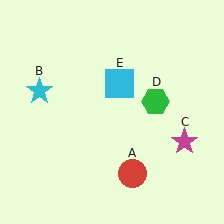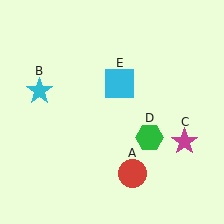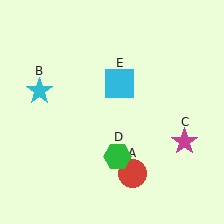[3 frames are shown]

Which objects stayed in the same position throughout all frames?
Red circle (object A) and cyan star (object B) and magenta star (object C) and cyan square (object E) remained stationary.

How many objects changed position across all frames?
1 object changed position: green hexagon (object D).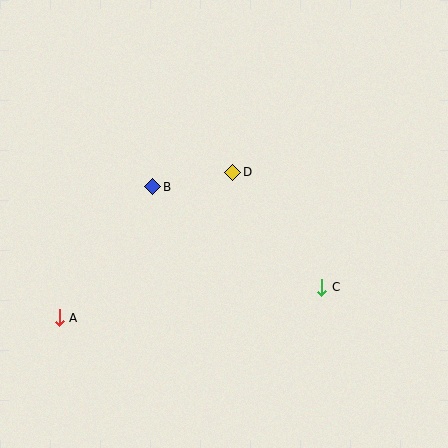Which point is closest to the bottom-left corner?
Point A is closest to the bottom-left corner.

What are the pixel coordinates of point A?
Point A is at (59, 318).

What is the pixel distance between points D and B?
The distance between D and B is 81 pixels.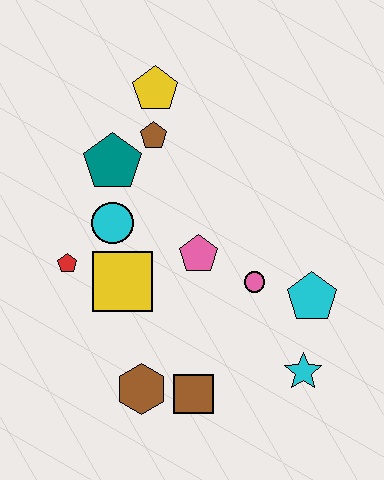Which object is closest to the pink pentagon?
The pink circle is closest to the pink pentagon.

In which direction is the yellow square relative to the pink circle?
The yellow square is to the left of the pink circle.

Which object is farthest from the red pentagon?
The cyan star is farthest from the red pentagon.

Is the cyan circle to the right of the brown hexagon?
No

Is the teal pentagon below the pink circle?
No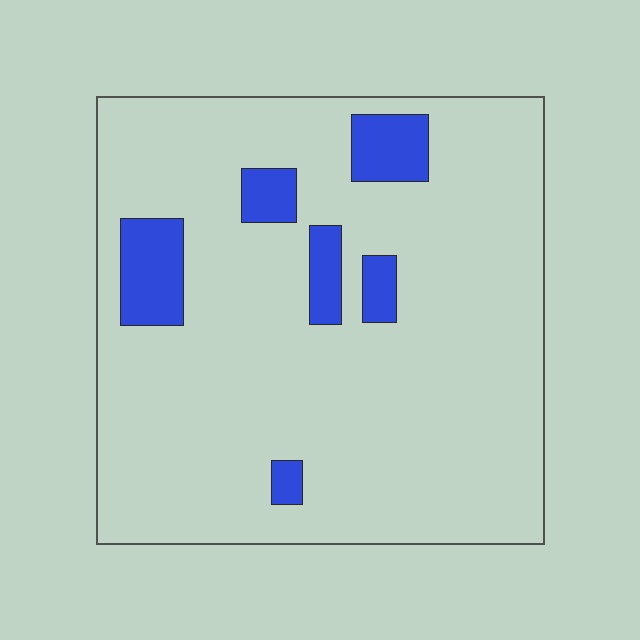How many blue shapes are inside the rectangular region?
6.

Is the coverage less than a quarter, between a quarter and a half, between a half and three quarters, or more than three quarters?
Less than a quarter.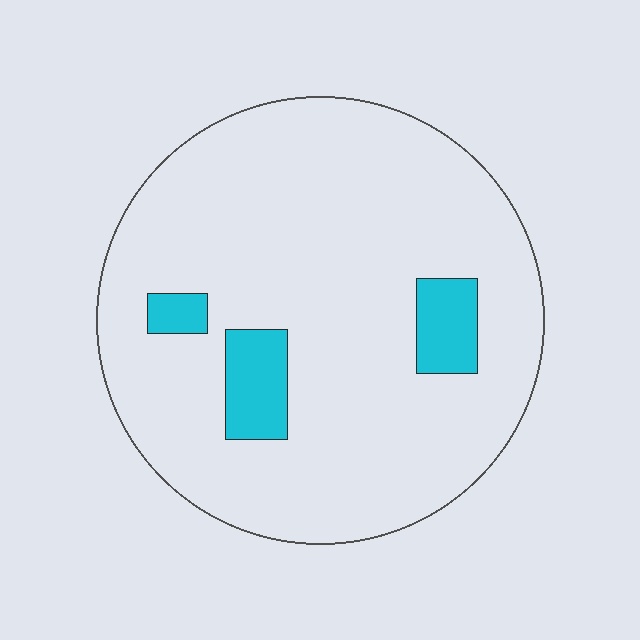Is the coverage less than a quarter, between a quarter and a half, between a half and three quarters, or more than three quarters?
Less than a quarter.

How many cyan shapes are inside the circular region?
3.